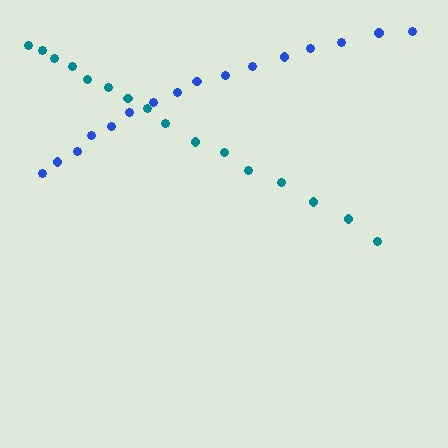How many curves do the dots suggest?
There are 2 distinct paths.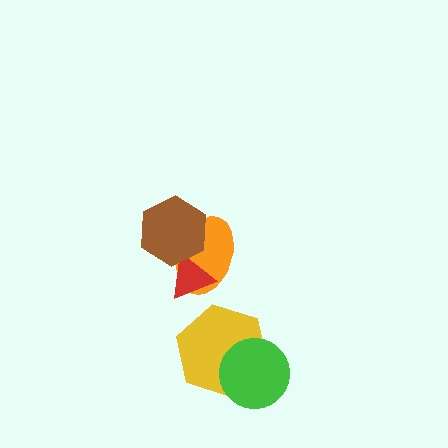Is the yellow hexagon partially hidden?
Yes, it is partially covered by another shape.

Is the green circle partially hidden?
No, no other shape covers it.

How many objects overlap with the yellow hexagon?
1 object overlaps with the yellow hexagon.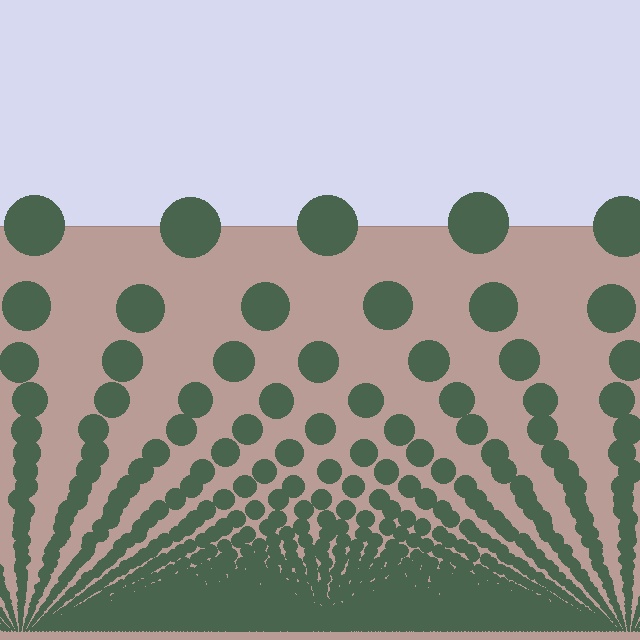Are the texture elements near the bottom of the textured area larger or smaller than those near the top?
Smaller. The gradient is inverted — elements near the bottom are smaller and denser.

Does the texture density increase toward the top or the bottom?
Density increases toward the bottom.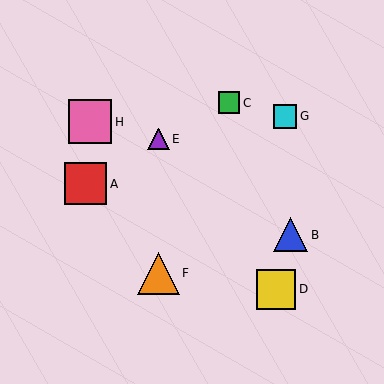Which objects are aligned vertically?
Objects E, F are aligned vertically.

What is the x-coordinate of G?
Object G is at x≈285.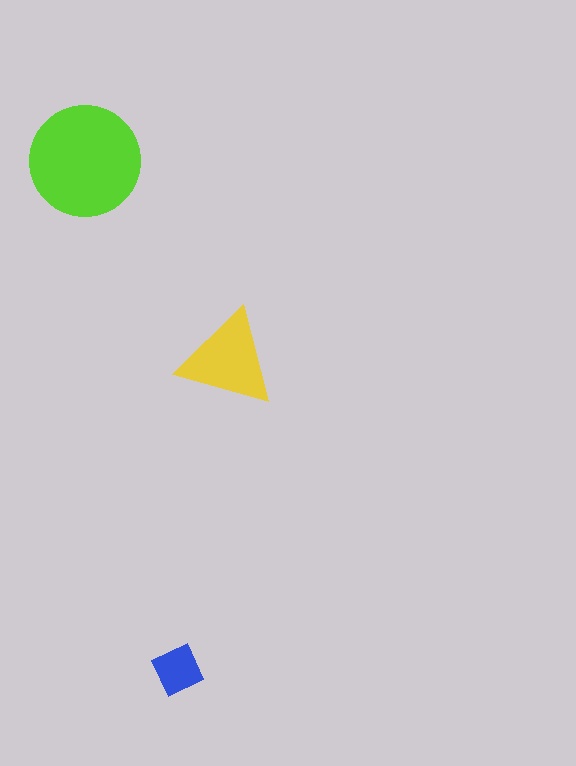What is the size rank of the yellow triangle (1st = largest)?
2nd.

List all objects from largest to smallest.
The lime circle, the yellow triangle, the blue square.